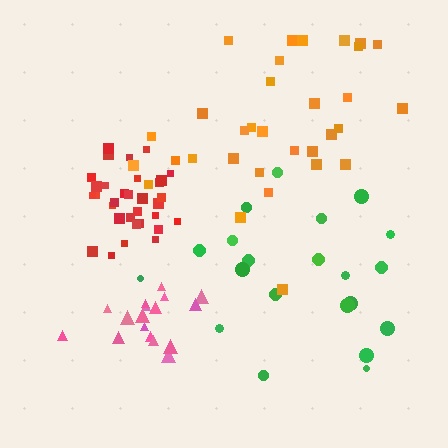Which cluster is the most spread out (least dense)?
Green.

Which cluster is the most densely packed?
Red.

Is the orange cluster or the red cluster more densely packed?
Red.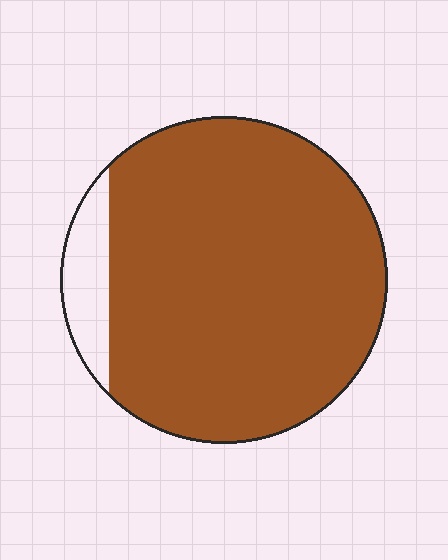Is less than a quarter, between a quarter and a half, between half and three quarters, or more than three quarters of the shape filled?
More than three quarters.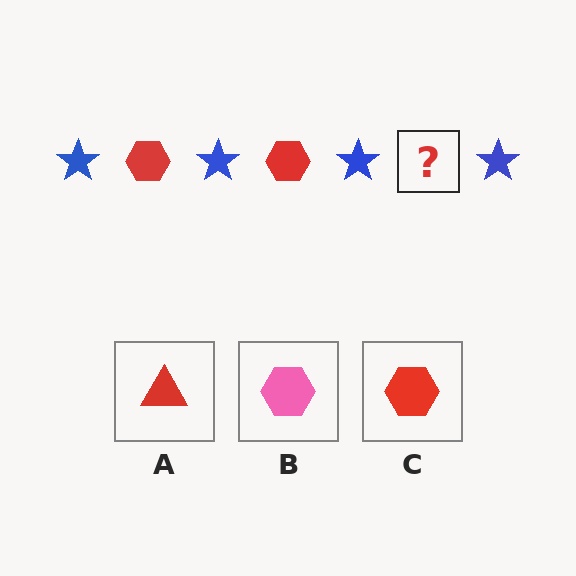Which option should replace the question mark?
Option C.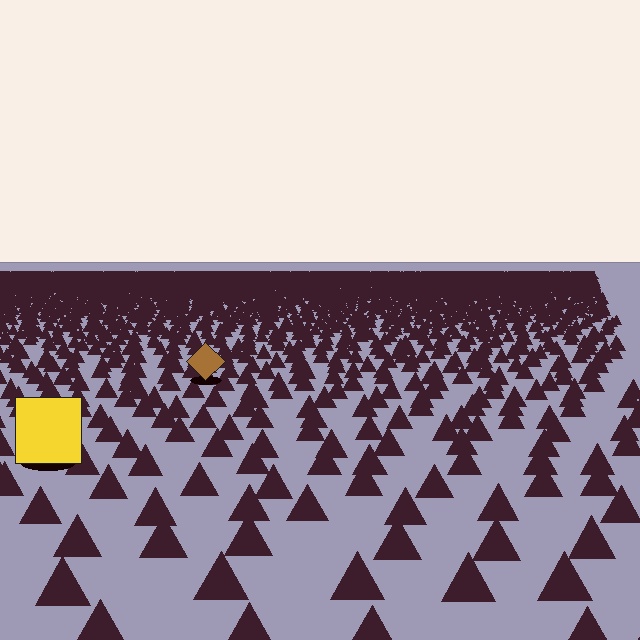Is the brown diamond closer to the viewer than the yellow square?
No. The yellow square is closer — you can tell from the texture gradient: the ground texture is coarser near it.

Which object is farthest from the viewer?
The brown diamond is farthest from the viewer. It appears smaller and the ground texture around it is denser.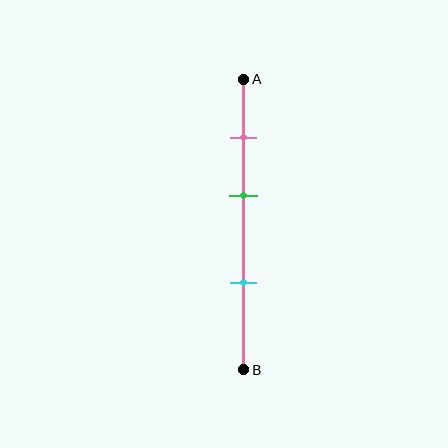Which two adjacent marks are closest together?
The pink and green marks are the closest adjacent pair.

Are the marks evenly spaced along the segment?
Yes, the marks are approximately evenly spaced.